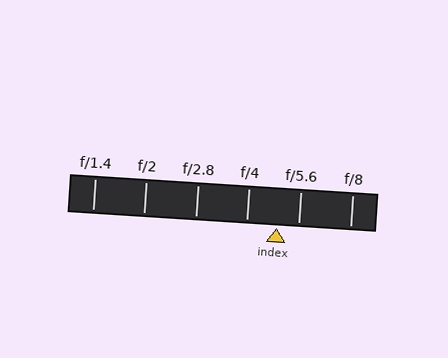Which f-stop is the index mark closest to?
The index mark is closest to f/5.6.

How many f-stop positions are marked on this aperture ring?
There are 6 f-stop positions marked.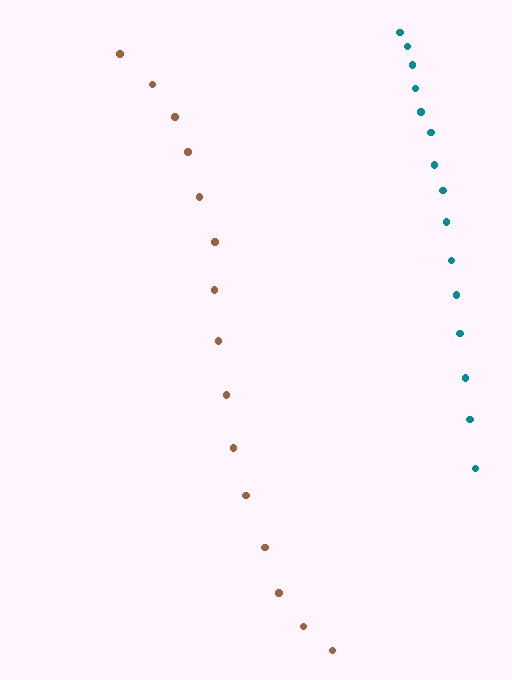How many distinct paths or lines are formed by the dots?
There are 2 distinct paths.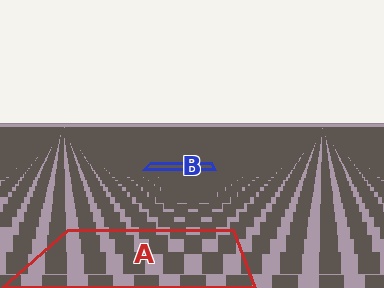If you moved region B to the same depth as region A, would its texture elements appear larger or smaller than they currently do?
They would appear larger. At a closer depth, the same texture elements are projected at a bigger on-screen size.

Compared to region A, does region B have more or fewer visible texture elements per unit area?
Region B has more texture elements per unit area — they are packed more densely because it is farther away.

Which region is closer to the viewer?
Region A is closer. The texture elements there are larger and more spread out.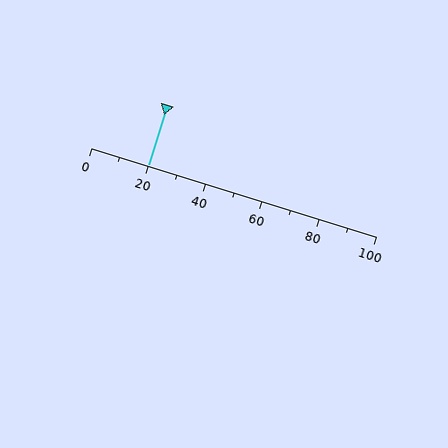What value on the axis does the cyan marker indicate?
The marker indicates approximately 20.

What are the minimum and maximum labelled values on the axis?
The axis runs from 0 to 100.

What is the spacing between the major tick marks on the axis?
The major ticks are spaced 20 apart.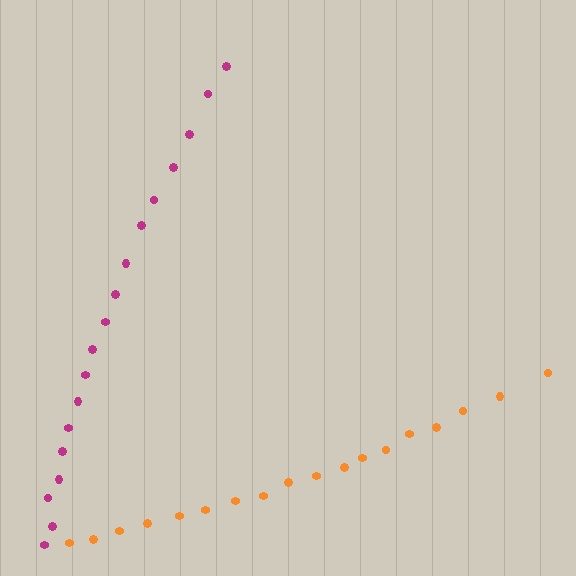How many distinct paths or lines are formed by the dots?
There are 2 distinct paths.